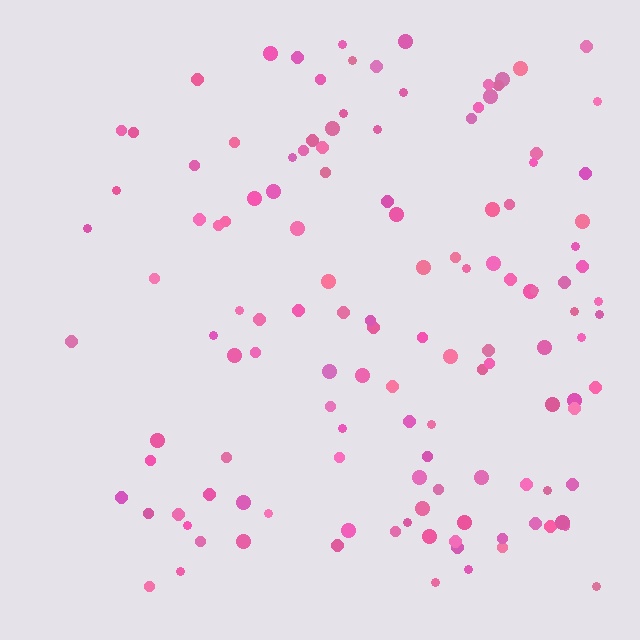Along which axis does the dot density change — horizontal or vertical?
Horizontal.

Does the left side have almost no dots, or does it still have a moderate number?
Still a moderate number, just noticeably fewer than the right.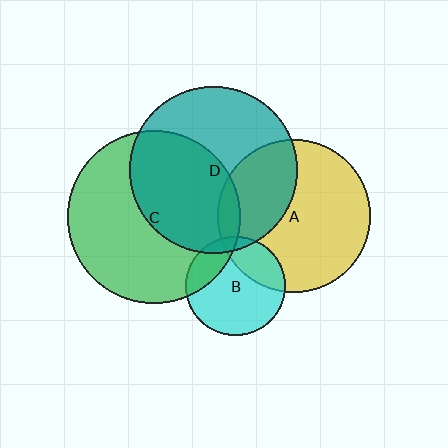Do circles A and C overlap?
Yes.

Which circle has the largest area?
Circle C (green).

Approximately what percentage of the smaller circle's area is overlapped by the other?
Approximately 5%.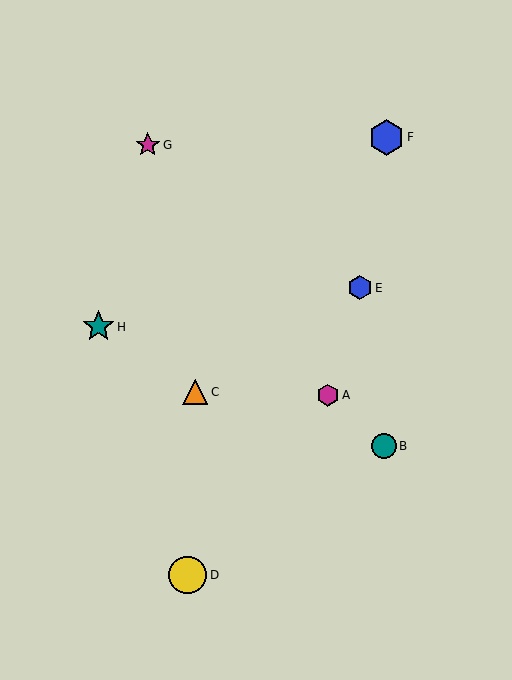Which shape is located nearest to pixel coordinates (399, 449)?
The teal circle (labeled B) at (384, 446) is nearest to that location.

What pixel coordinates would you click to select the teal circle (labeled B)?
Click at (384, 446) to select the teal circle B.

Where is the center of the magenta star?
The center of the magenta star is at (148, 145).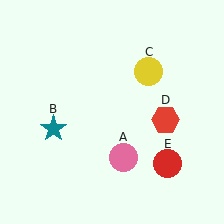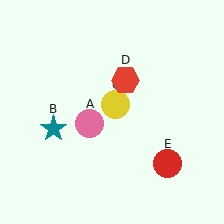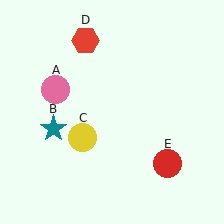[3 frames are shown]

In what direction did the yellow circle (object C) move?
The yellow circle (object C) moved down and to the left.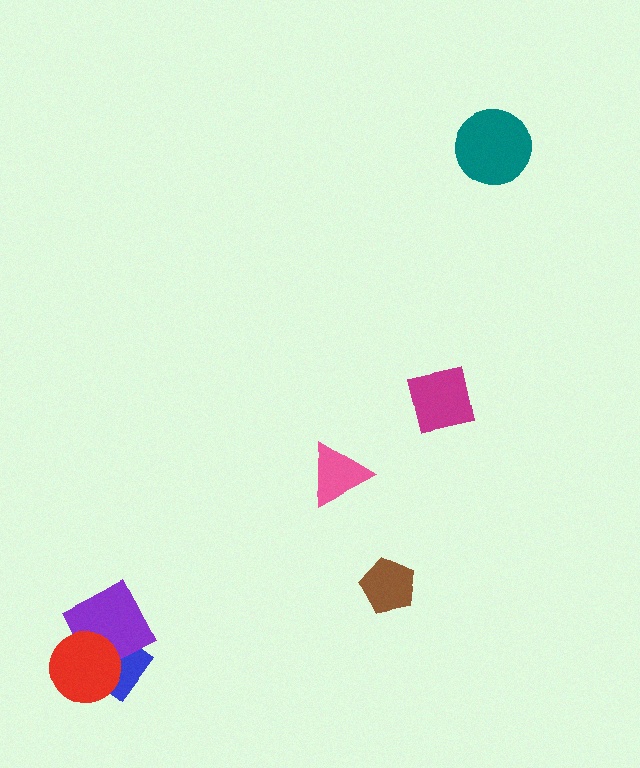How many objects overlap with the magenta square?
0 objects overlap with the magenta square.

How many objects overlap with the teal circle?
0 objects overlap with the teal circle.